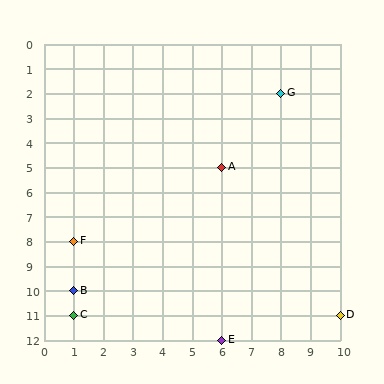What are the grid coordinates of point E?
Point E is at grid coordinates (6, 12).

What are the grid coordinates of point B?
Point B is at grid coordinates (1, 10).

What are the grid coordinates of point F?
Point F is at grid coordinates (1, 8).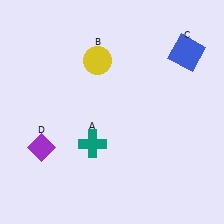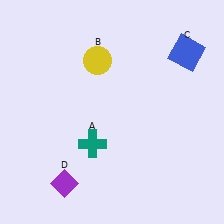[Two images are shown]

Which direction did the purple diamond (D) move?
The purple diamond (D) moved down.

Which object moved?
The purple diamond (D) moved down.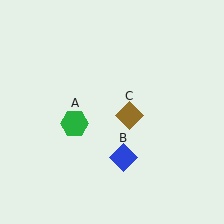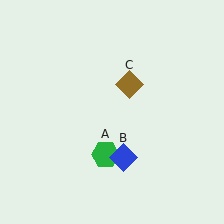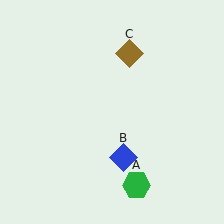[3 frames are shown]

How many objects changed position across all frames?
2 objects changed position: green hexagon (object A), brown diamond (object C).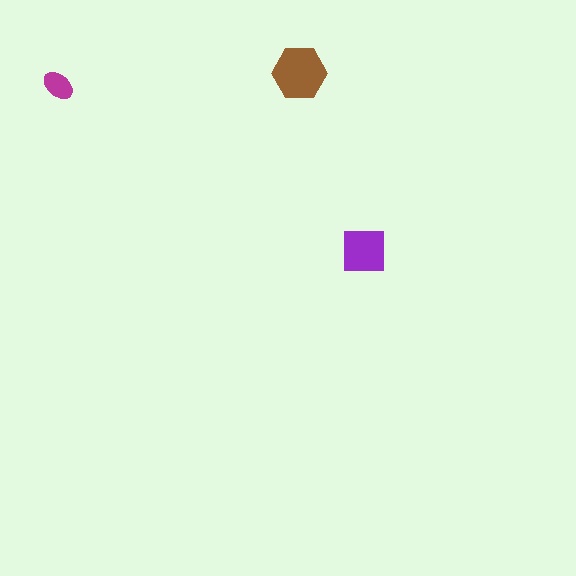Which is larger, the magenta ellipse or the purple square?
The purple square.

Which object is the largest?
The brown hexagon.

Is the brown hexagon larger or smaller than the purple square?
Larger.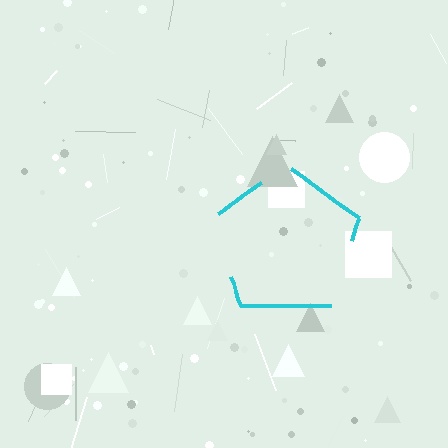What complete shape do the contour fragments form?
The contour fragments form a pentagon.